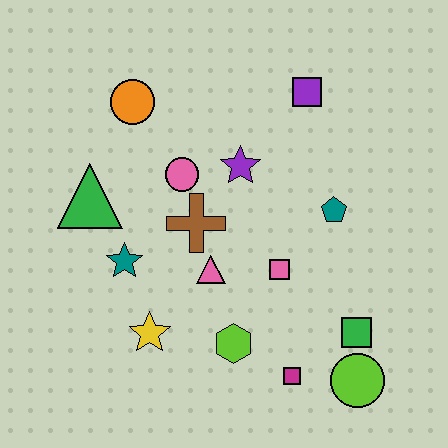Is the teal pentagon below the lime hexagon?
No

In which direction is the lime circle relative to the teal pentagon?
The lime circle is below the teal pentagon.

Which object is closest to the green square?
The lime circle is closest to the green square.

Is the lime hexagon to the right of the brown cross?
Yes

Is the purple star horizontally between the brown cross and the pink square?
Yes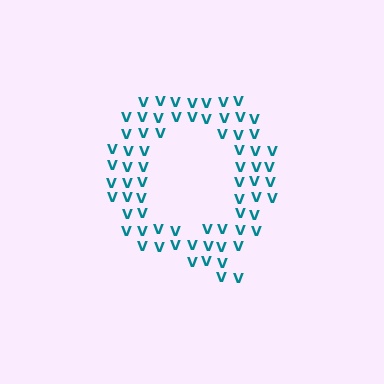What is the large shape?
The large shape is the letter Q.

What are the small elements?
The small elements are letter V's.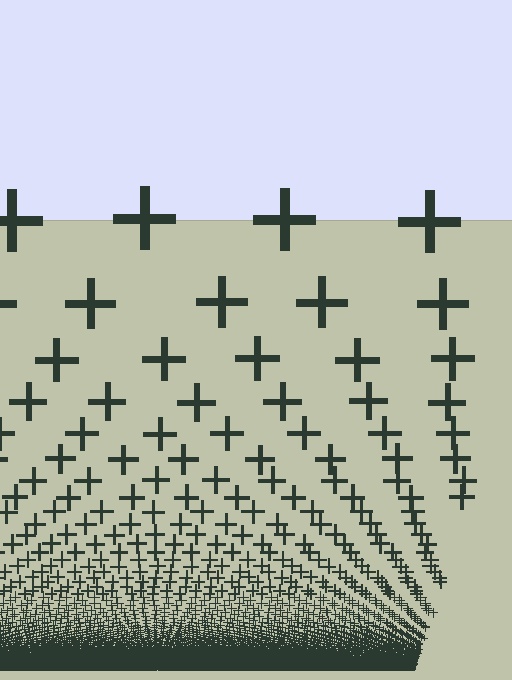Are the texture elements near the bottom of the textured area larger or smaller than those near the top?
Smaller. The gradient is inverted — elements near the bottom are smaller and denser.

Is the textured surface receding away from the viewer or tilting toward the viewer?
The surface appears to tilt toward the viewer. Texture elements get larger and sparser toward the top.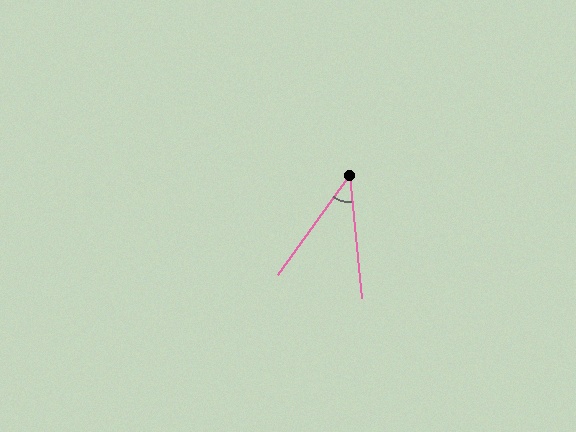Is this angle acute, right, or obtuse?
It is acute.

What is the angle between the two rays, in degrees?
Approximately 41 degrees.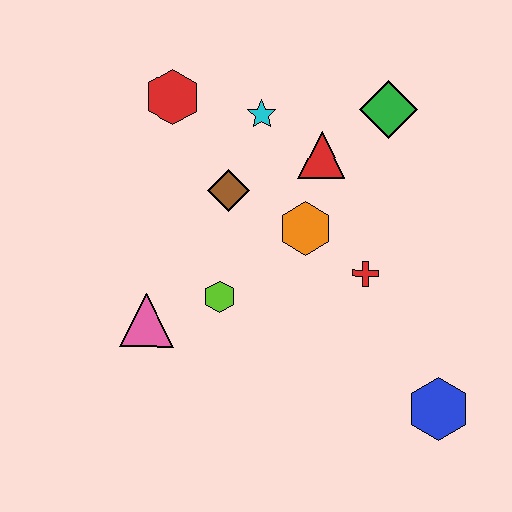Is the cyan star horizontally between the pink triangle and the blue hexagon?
Yes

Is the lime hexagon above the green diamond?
No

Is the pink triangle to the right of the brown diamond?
No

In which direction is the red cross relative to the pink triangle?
The red cross is to the right of the pink triangle.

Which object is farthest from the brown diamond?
The blue hexagon is farthest from the brown diamond.